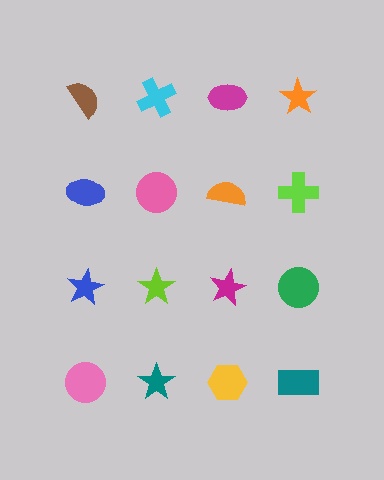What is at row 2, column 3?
An orange semicircle.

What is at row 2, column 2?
A pink circle.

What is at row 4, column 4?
A teal rectangle.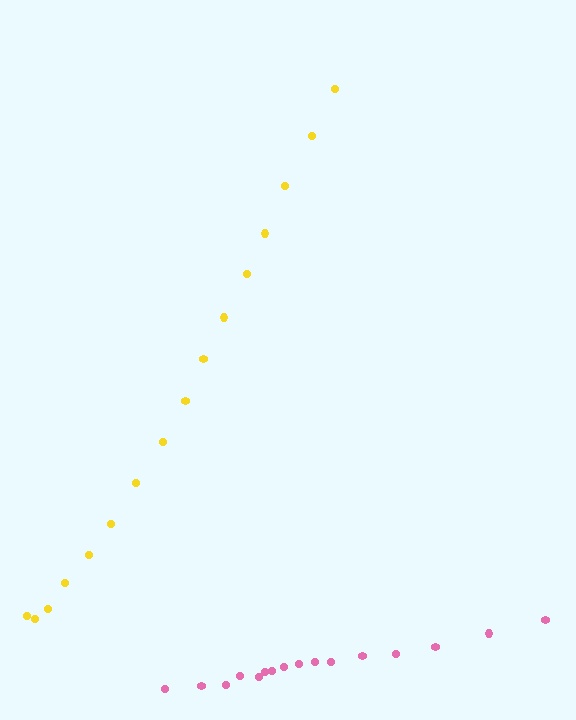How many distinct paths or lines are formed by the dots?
There are 2 distinct paths.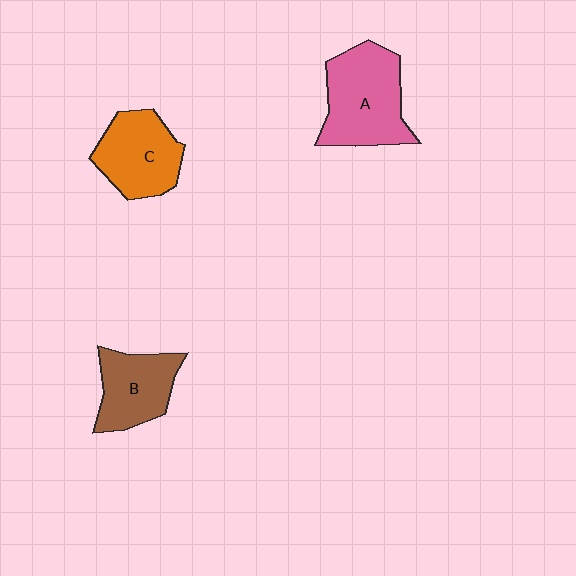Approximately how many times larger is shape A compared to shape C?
Approximately 1.3 times.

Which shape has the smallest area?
Shape B (brown).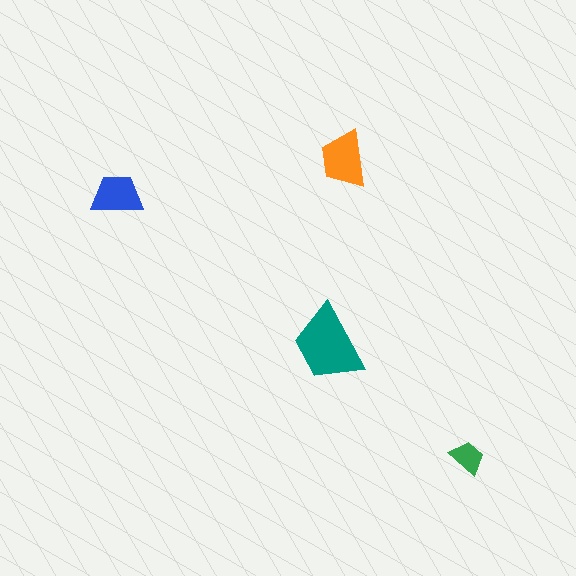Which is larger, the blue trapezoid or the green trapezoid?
The blue one.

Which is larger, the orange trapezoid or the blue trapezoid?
The orange one.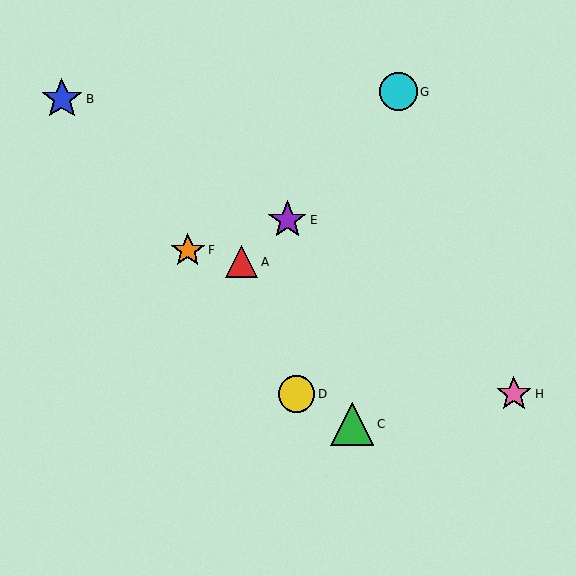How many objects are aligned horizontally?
2 objects (D, H) are aligned horizontally.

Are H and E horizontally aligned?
No, H is at y≈394 and E is at y≈220.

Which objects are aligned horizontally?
Objects D, H are aligned horizontally.